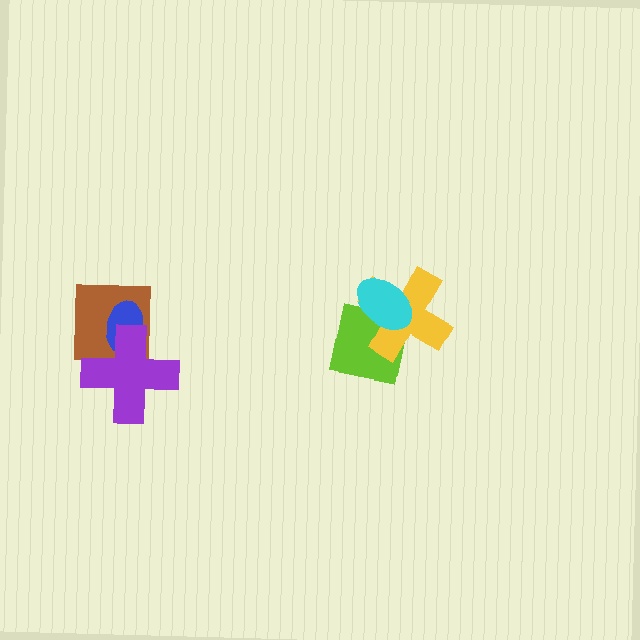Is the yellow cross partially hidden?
Yes, it is partially covered by another shape.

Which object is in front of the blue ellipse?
The purple cross is in front of the blue ellipse.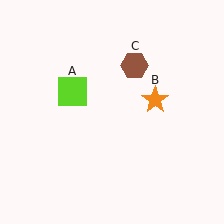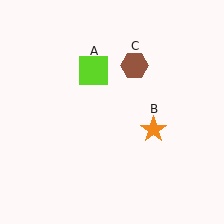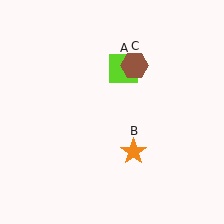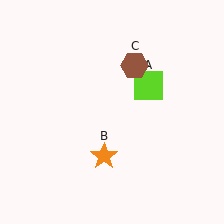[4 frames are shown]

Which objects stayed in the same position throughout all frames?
Brown hexagon (object C) remained stationary.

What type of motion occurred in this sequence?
The lime square (object A), orange star (object B) rotated clockwise around the center of the scene.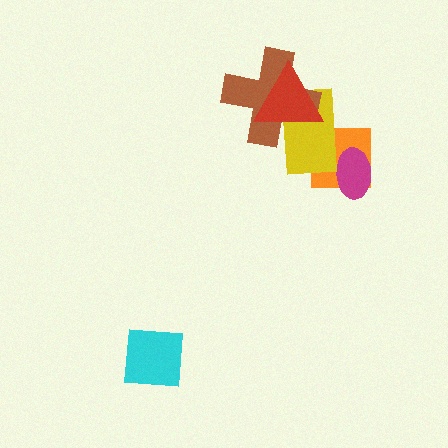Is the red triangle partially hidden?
No, no other shape covers it.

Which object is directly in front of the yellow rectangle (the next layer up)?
The brown cross is directly in front of the yellow rectangle.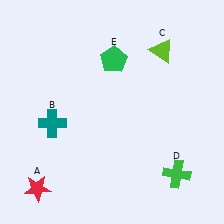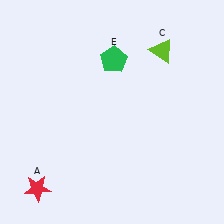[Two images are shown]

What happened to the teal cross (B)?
The teal cross (B) was removed in Image 2. It was in the bottom-left area of Image 1.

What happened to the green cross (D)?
The green cross (D) was removed in Image 2. It was in the bottom-right area of Image 1.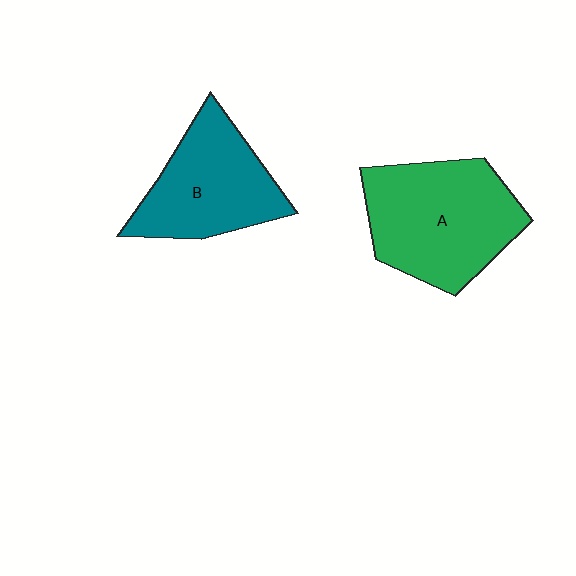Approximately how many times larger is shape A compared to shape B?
Approximately 1.2 times.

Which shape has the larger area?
Shape A (green).